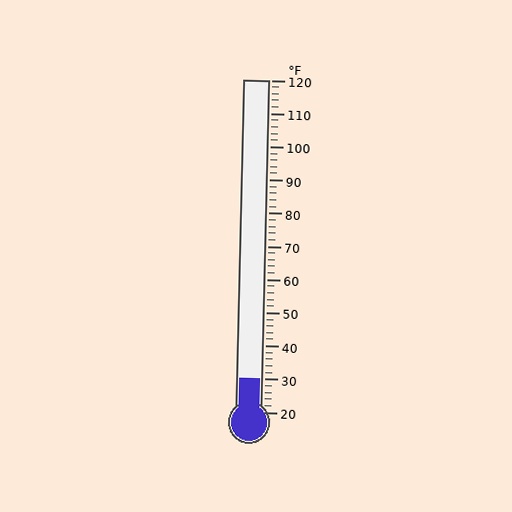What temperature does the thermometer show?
The thermometer shows approximately 30°F.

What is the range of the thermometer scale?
The thermometer scale ranges from 20°F to 120°F.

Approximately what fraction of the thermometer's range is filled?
The thermometer is filled to approximately 10% of its range.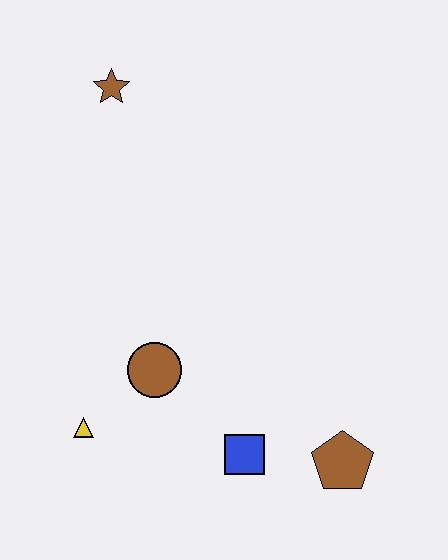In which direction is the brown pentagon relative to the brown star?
The brown pentagon is below the brown star.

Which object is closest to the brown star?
The brown circle is closest to the brown star.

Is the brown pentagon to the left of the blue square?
No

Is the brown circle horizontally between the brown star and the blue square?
Yes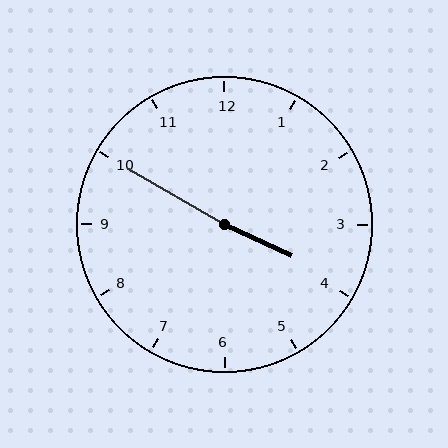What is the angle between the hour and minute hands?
Approximately 175 degrees.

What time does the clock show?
3:50.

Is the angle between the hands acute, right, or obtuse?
It is obtuse.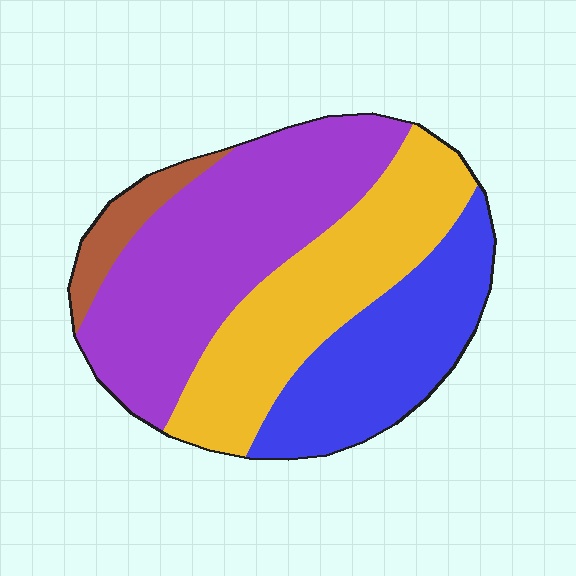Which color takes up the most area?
Purple, at roughly 40%.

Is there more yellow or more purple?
Purple.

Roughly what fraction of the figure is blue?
Blue covers roughly 25% of the figure.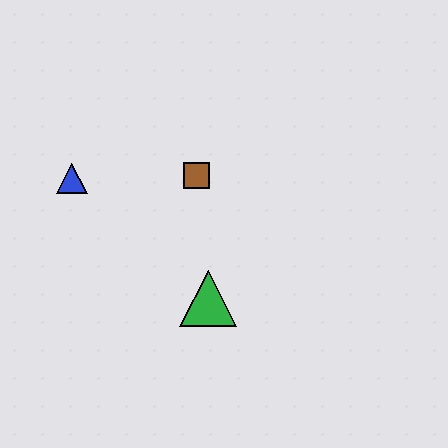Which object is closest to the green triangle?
The brown square is closest to the green triangle.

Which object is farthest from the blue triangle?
The green triangle is farthest from the blue triangle.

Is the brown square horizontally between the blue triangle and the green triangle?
Yes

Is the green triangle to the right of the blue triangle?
Yes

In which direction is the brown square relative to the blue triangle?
The brown square is to the right of the blue triangle.